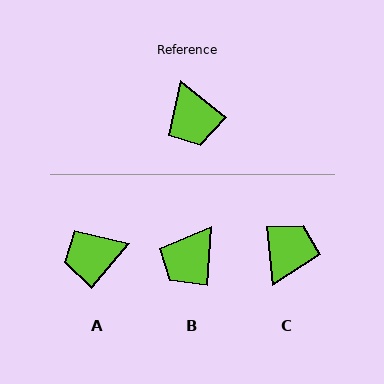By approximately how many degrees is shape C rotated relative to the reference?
Approximately 134 degrees counter-clockwise.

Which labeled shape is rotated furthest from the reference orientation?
C, about 134 degrees away.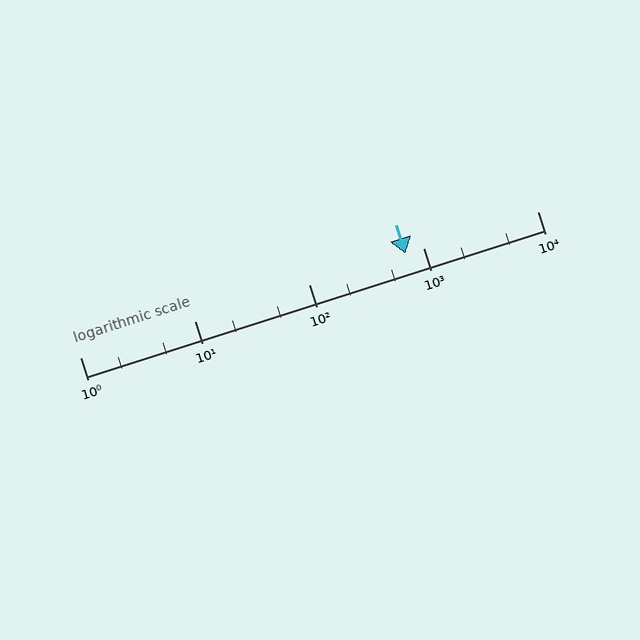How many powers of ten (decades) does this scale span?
The scale spans 4 decades, from 1 to 10000.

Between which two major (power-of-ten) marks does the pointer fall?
The pointer is between 100 and 1000.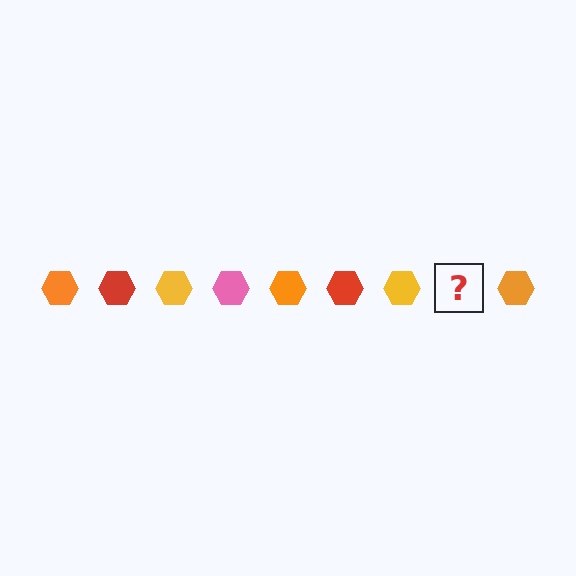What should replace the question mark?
The question mark should be replaced with a pink hexagon.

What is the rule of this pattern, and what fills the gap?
The rule is that the pattern cycles through orange, red, yellow, pink hexagons. The gap should be filled with a pink hexagon.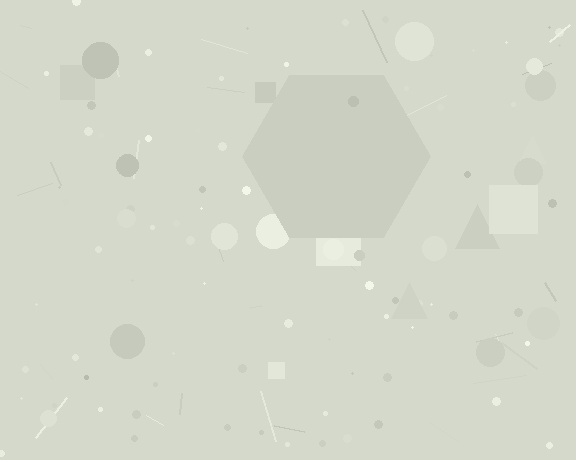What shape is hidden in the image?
A hexagon is hidden in the image.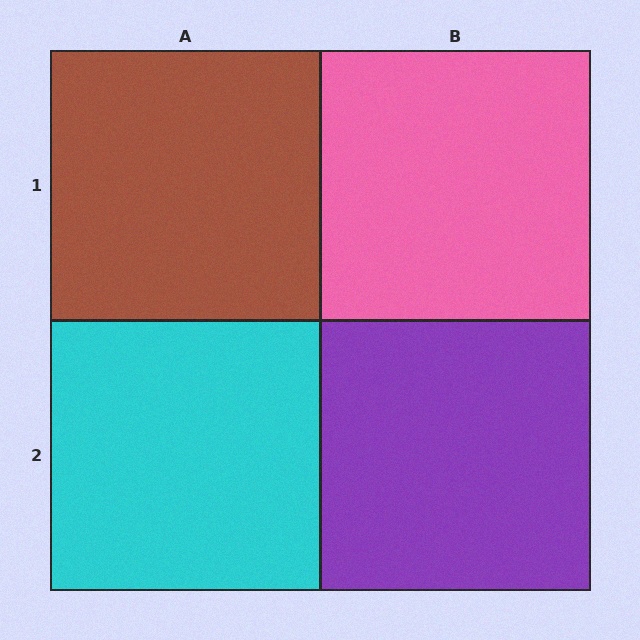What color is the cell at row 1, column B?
Pink.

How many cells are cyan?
1 cell is cyan.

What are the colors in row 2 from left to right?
Cyan, purple.